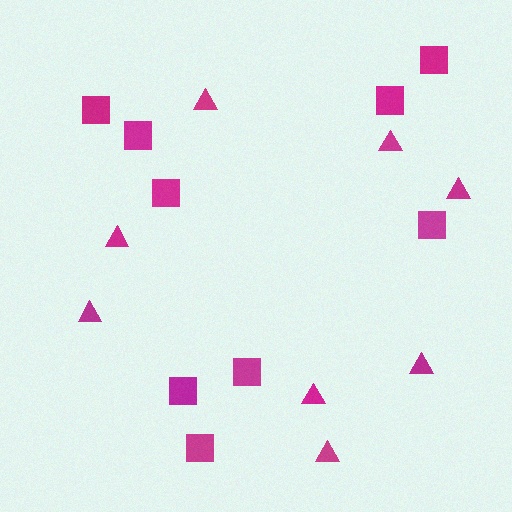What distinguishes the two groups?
There are 2 groups: one group of triangles (8) and one group of squares (9).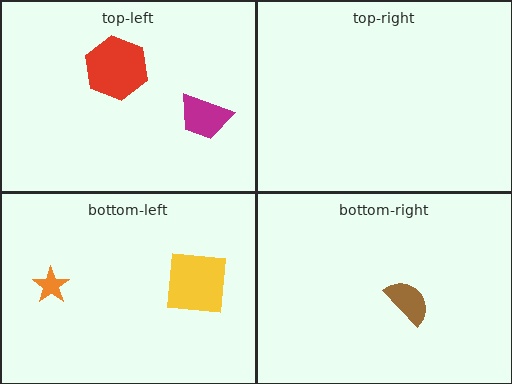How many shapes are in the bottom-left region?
2.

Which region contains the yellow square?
The bottom-left region.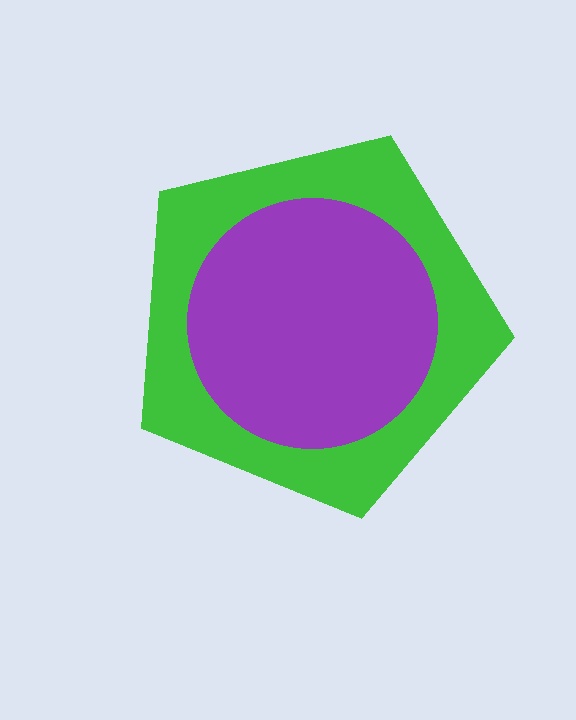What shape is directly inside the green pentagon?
The purple circle.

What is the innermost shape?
The purple circle.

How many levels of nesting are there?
2.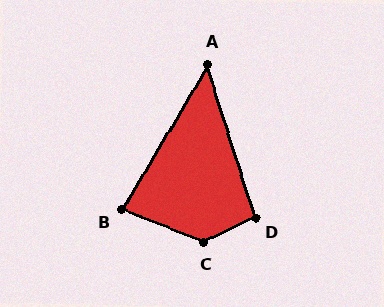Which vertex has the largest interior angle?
C, at approximately 132 degrees.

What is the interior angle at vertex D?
Approximately 99 degrees (obtuse).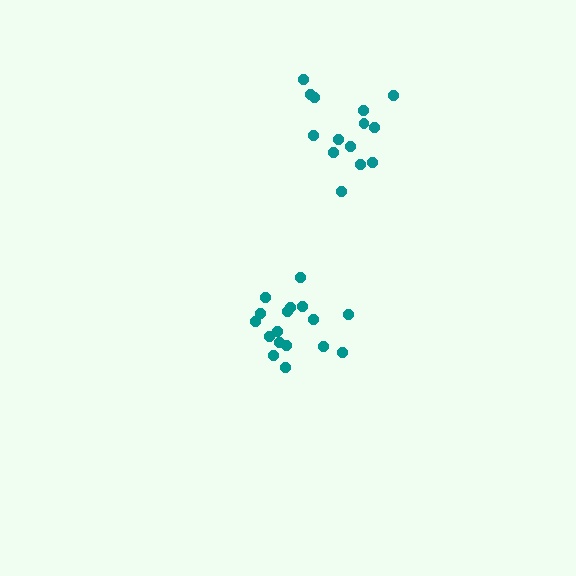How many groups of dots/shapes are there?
There are 2 groups.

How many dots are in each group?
Group 1: 17 dots, Group 2: 14 dots (31 total).